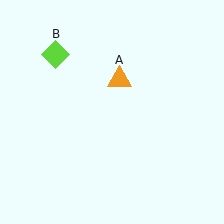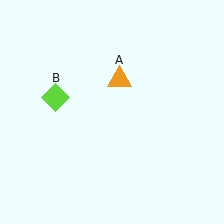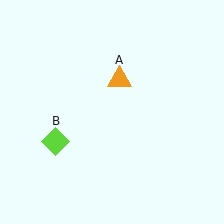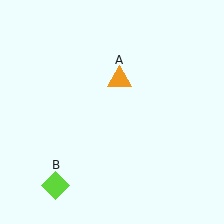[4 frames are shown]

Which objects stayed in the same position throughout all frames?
Orange triangle (object A) remained stationary.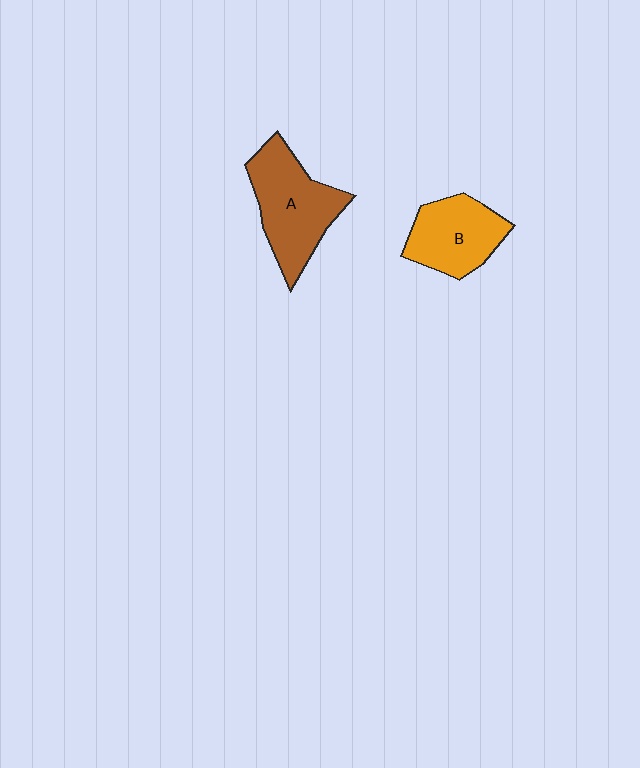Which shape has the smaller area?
Shape B (orange).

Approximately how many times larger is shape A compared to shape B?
Approximately 1.3 times.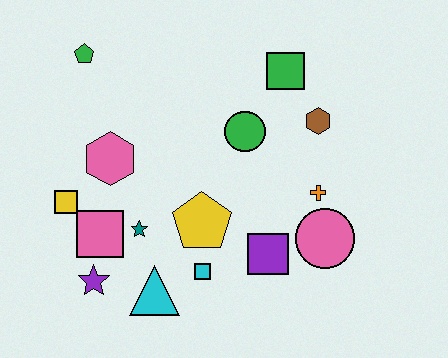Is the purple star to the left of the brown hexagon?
Yes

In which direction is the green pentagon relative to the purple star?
The green pentagon is above the purple star.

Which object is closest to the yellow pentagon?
The cyan square is closest to the yellow pentagon.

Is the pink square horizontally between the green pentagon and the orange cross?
Yes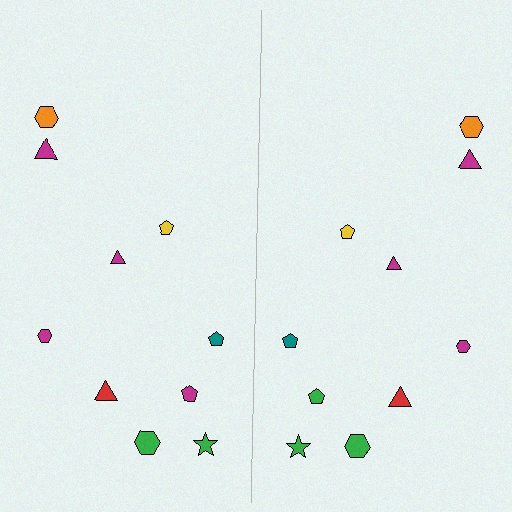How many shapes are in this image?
There are 20 shapes in this image.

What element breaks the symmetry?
The green pentagon on the right side breaks the symmetry — its mirror counterpart is magenta.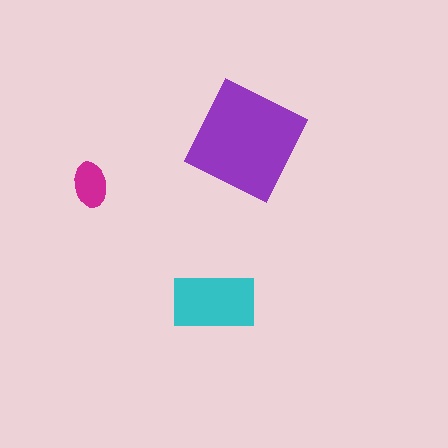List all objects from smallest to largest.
The magenta ellipse, the cyan rectangle, the purple square.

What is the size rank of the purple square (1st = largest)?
1st.